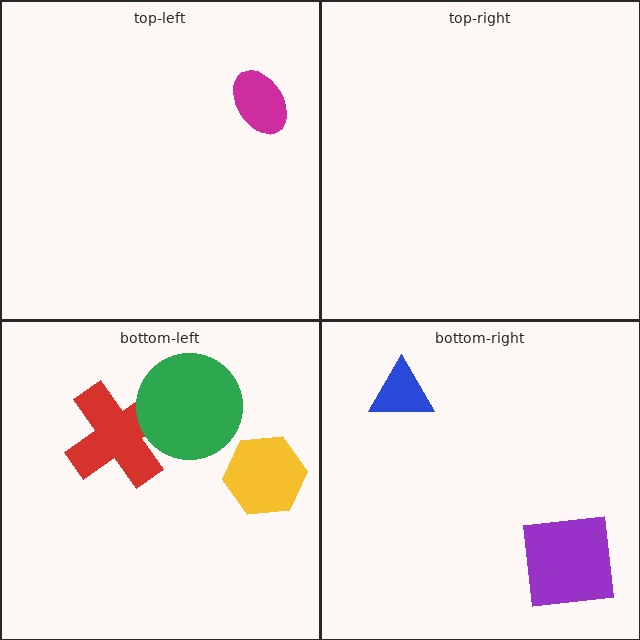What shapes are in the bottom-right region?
The purple square, the blue triangle.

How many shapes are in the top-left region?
1.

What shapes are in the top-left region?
The magenta ellipse.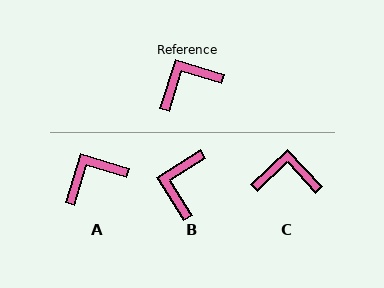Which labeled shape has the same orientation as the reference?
A.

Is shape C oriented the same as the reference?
No, it is off by about 30 degrees.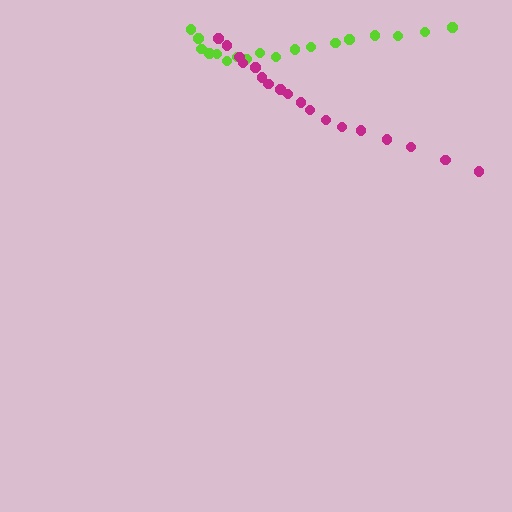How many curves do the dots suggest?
There are 2 distinct paths.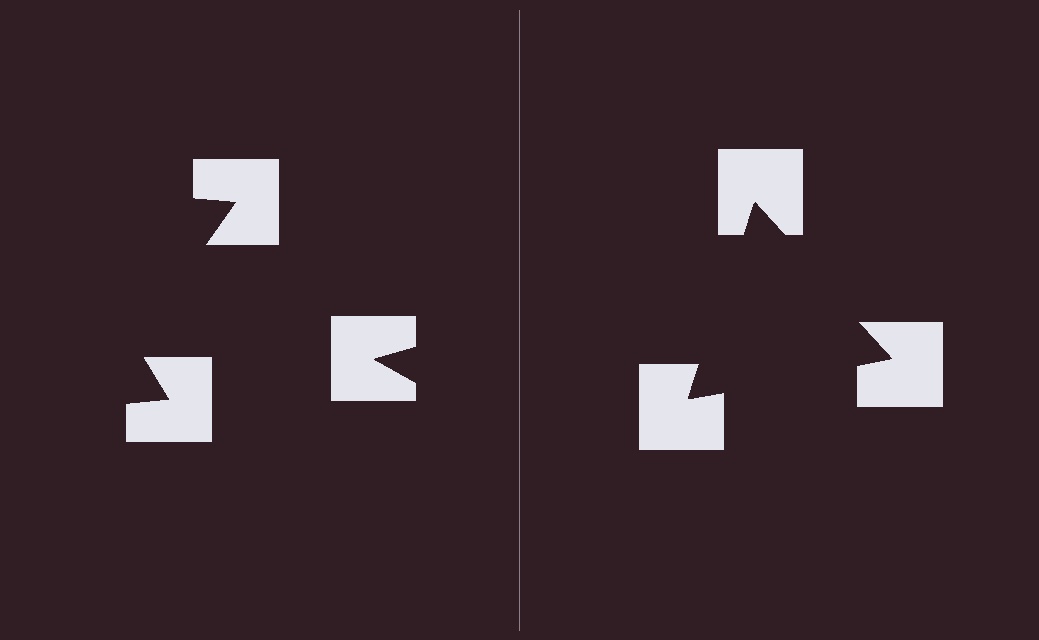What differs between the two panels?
The notched squares are positioned identically on both sides; only the wedge orientations differ. On the right they align to a triangle; on the left they are misaligned.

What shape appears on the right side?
An illusory triangle.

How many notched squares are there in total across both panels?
6 — 3 on each side.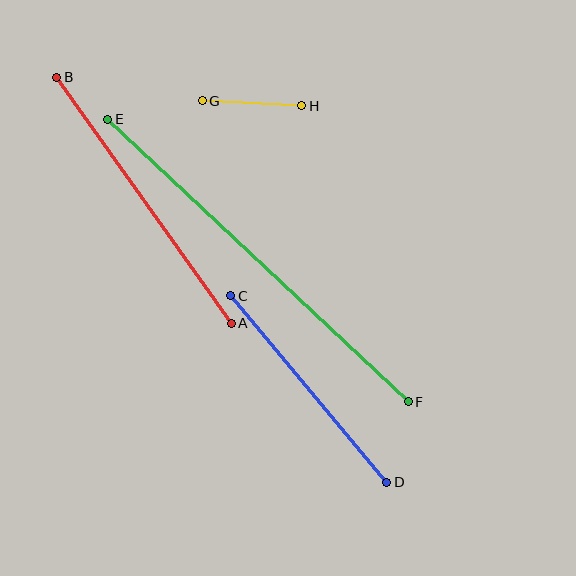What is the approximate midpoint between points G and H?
The midpoint is at approximately (252, 103) pixels.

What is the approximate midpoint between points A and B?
The midpoint is at approximately (144, 200) pixels.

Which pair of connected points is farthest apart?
Points E and F are farthest apart.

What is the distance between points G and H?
The distance is approximately 100 pixels.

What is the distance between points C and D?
The distance is approximately 243 pixels.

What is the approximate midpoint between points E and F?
The midpoint is at approximately (258, 261) pixels.